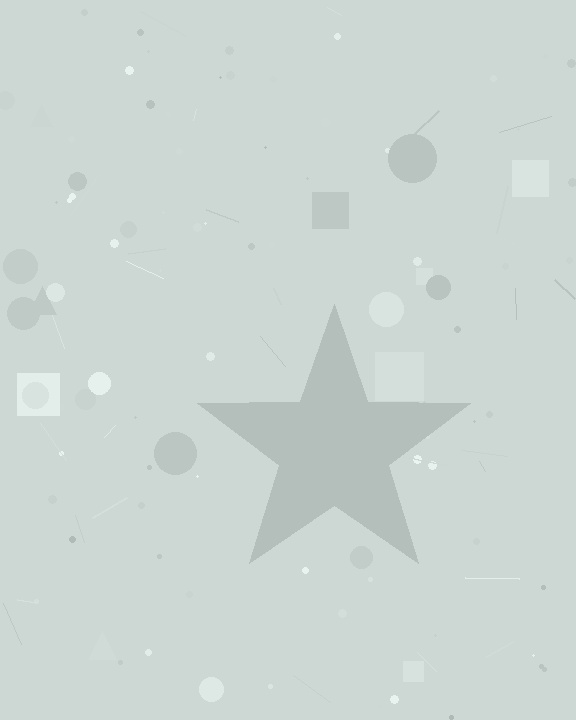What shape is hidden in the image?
A star is hidden in the image.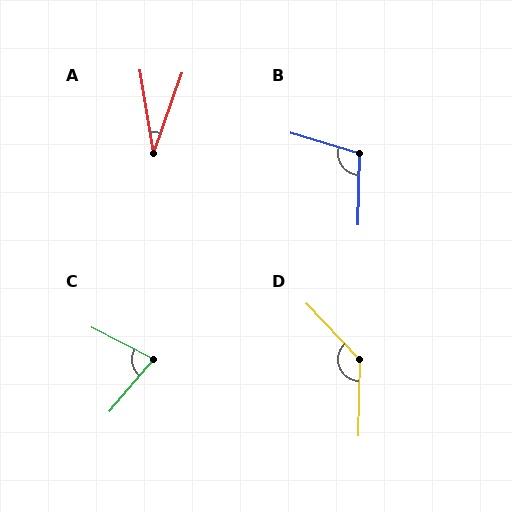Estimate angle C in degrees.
Approximately 77 degrees.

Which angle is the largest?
D, at approximately 136 degrees.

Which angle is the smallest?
A, at approximately 29 degrees.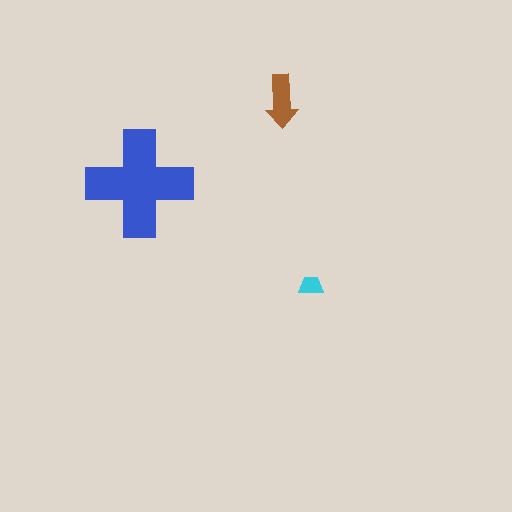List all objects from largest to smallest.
The blue cross, the brown arrow, the cyan trapezoid.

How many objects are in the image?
There are 3 objects in the image.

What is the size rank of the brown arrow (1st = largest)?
2nd.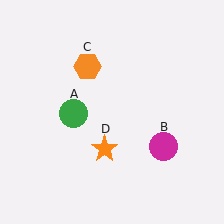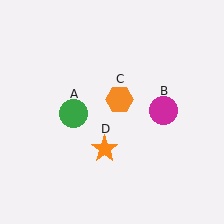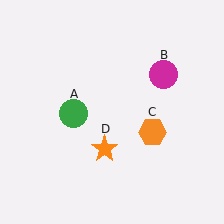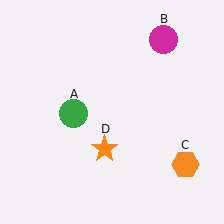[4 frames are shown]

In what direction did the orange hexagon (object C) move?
The orange hexagon (object C) moved down and to the right.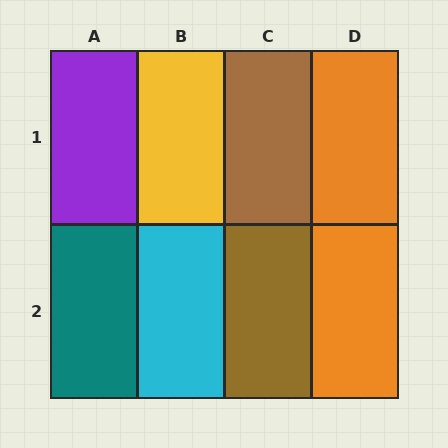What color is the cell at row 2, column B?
Cyan.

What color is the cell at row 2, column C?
Brown.